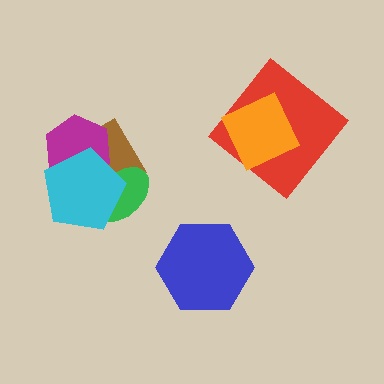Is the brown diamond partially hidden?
Yes, it is partially covered by another shape.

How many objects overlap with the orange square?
1 object overlaps with the orange square.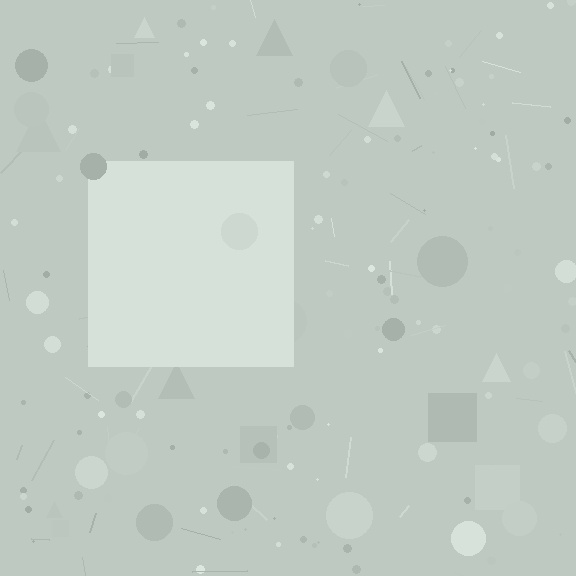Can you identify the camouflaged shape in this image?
The camouflaged shape is a square.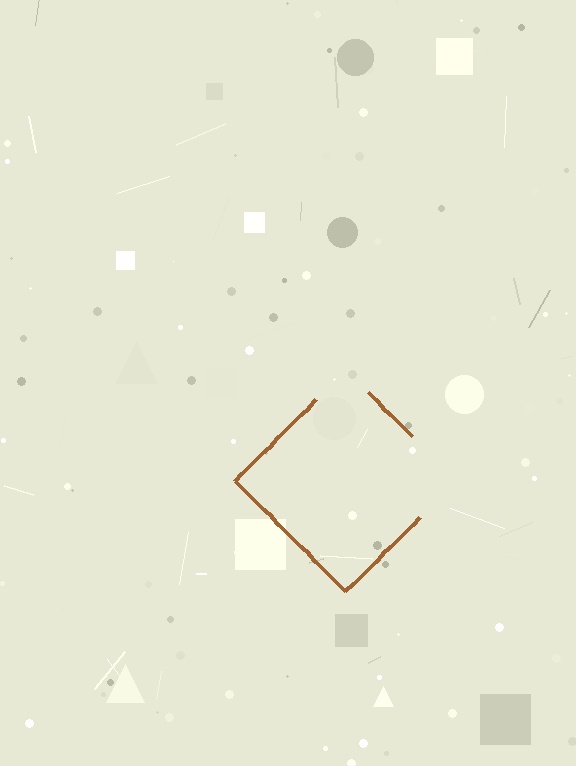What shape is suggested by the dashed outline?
The dashed outline suggests a diamond.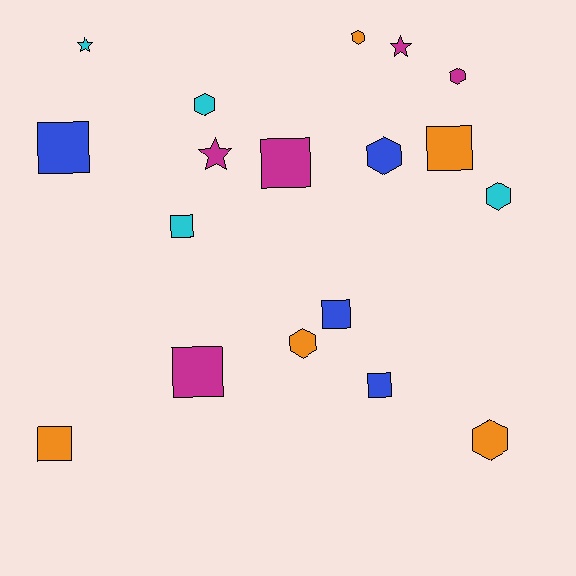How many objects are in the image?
There are 18 objects.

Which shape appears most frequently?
Square, with 8 objects.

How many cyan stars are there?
There is 1 cyan star.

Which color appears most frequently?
Orange, with 5 objects.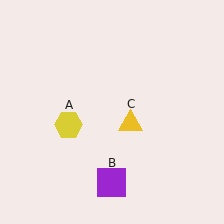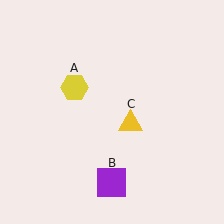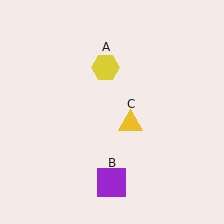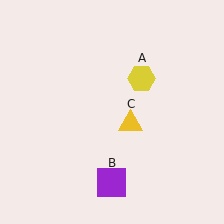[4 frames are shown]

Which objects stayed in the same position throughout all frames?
Purple square (object B) and yellow triangle (object C) remained stationary.